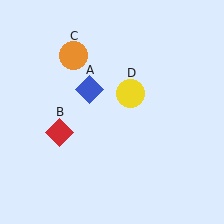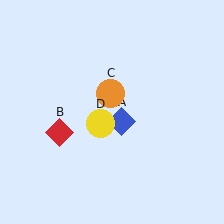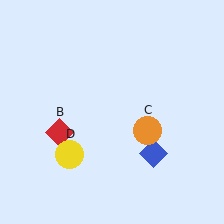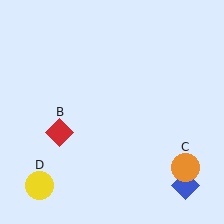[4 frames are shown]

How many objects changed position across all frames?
3 objects changed position: blue diamond (object A), orange circle (object C), yellow circle (object D).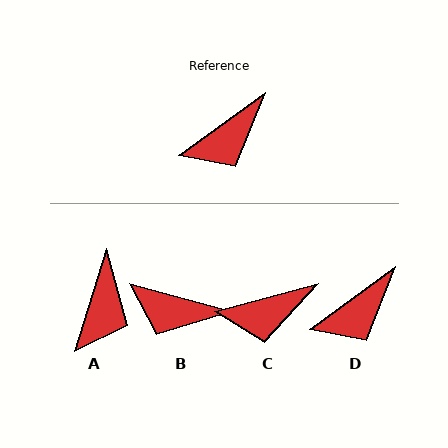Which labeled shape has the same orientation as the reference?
D.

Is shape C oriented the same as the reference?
No, it is off by about 21 degrees.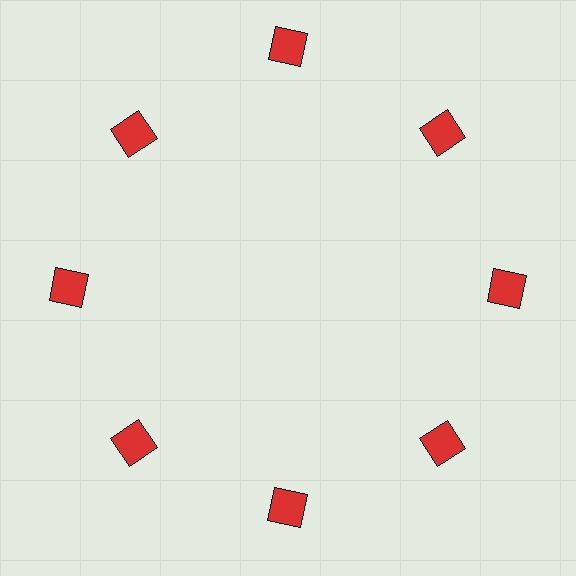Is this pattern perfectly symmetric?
No. The 8 red squares are arranged in a ring, but one element near the 12 o'clock position is pushed outward from the center, breaking the 8-fold rotational symmetry.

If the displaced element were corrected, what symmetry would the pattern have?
It would have 8-fold rotational symmetry — the pattern would map onto itself every 45 degrees.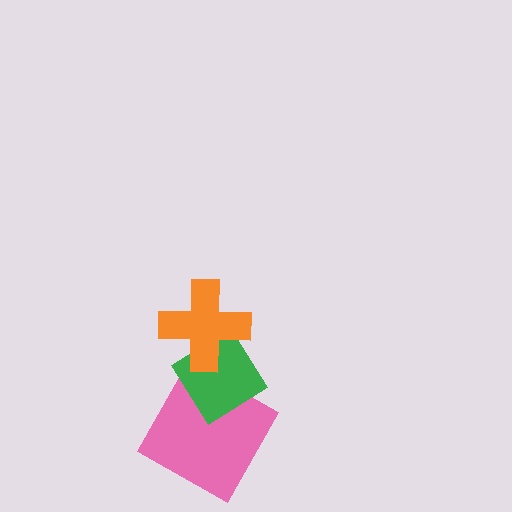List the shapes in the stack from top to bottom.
From top to bottom: the orange cross, the green diamond, the pink square.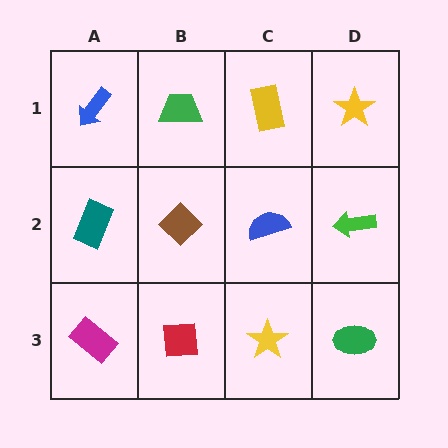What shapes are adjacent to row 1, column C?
A blue semicircle (row 2, column C), a green trapezoid (row 1, column B), a yellow star (row 1, column D).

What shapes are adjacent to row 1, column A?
A teal rectangle (row 2, column A), a green trapezoid (row 1, column B).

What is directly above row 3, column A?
A teal rectangle.